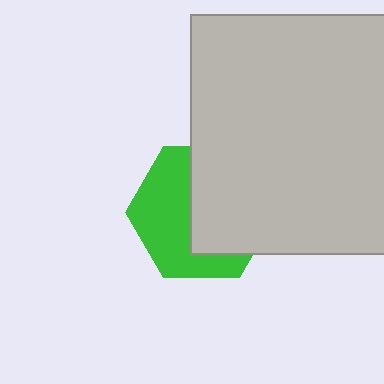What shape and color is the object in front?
The object in front is a light gray rectangle.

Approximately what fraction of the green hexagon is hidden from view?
Roughly 52% of the green hexagon is hidden behind the light gray rectangle.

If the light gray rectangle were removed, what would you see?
You would see the complete green hexagon.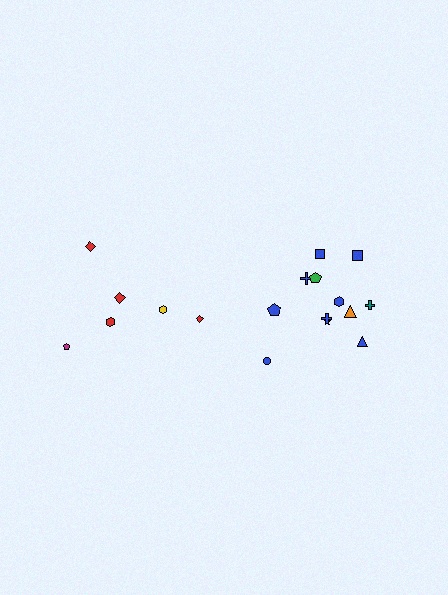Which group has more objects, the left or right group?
The right group.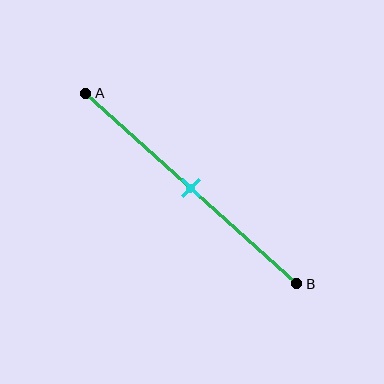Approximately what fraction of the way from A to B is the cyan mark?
The cyan mark is approximately 50% of the way from A to B.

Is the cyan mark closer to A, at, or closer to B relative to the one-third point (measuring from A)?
The cyan mark is closer to point B than the one-third point of segment AB.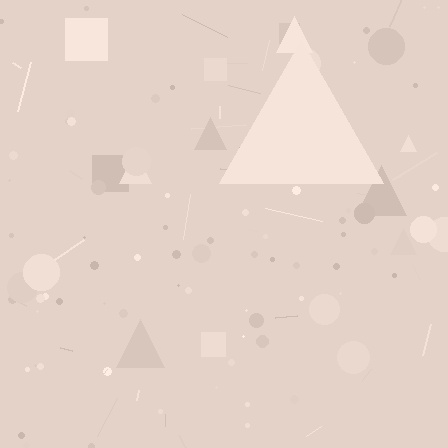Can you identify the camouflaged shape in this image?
The camouflaged shape is a triangle.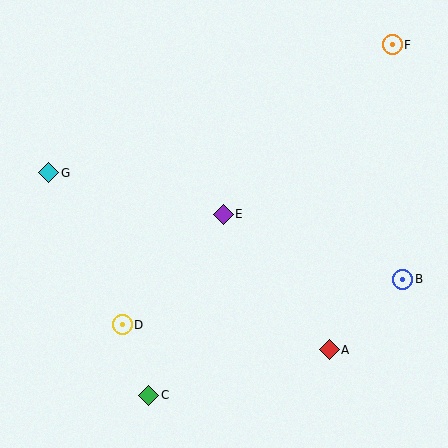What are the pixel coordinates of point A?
Point A is at (329, 350).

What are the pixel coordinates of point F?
Point F is at (392, 45).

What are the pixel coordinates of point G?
Point G is at (49, 173).